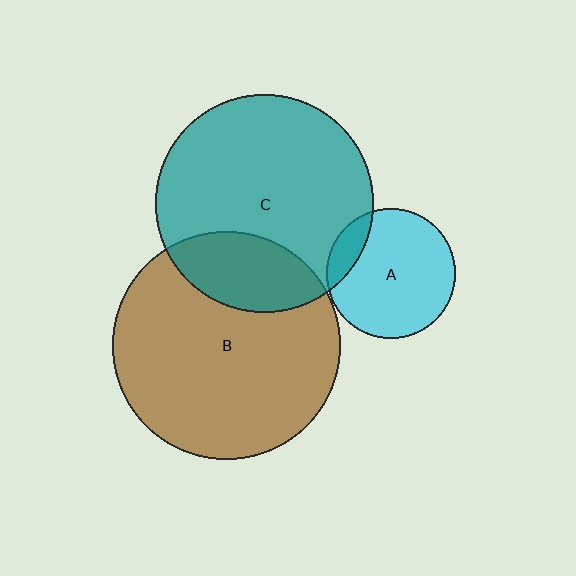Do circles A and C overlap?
Yes.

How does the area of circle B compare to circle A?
Approximately 3.1 times.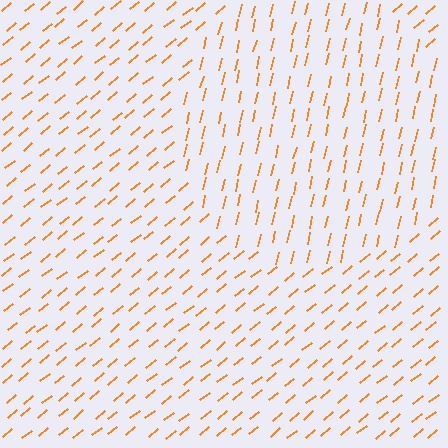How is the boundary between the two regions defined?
The boundary is defined purely by a change in line orientation (approximately 37 degrees difference). All lines are the same color and thickness.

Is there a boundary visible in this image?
Yes, there is a texture boundary formed by a change in line orientation.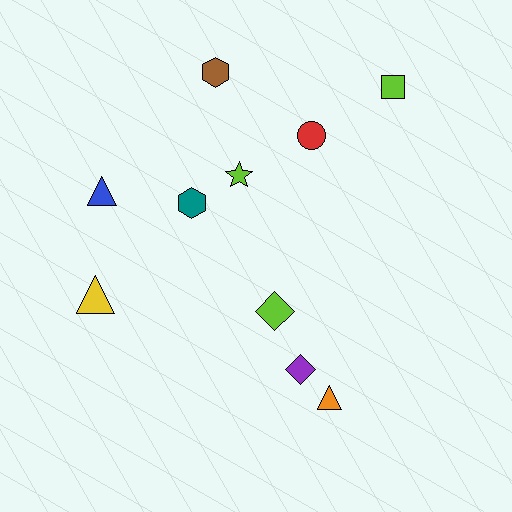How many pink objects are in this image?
There are no pink objects.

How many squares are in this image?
There is 1 square.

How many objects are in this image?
There are 10 objects.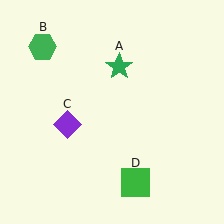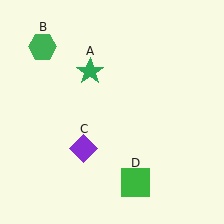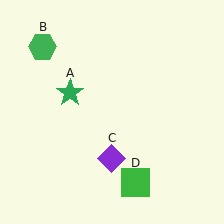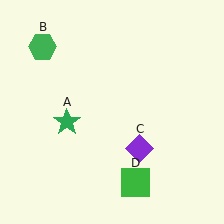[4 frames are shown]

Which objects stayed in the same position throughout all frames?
Green hexagon (object B) and green square (object D) remained stationary.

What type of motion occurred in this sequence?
The green star (object A), purple diamond (object C) rotated counterclockwise around the center of the scene.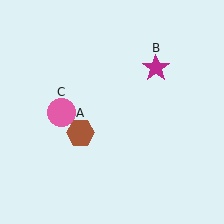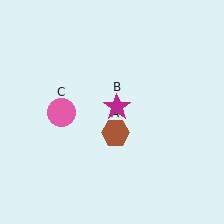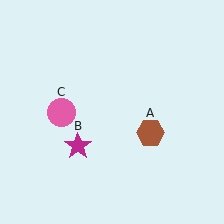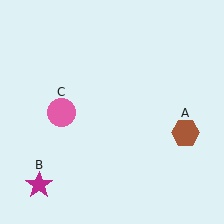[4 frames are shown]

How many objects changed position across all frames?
2 objects changed position: brown hexagon (object A), magenta star (object B).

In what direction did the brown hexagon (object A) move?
The brown hexagon (object A) moved right.